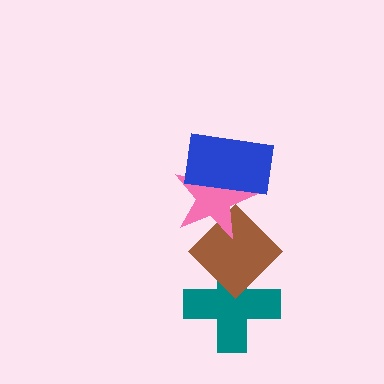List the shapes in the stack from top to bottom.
From top to bottom: the blue rectangle, the pink star, the brown diamond, the teal cross.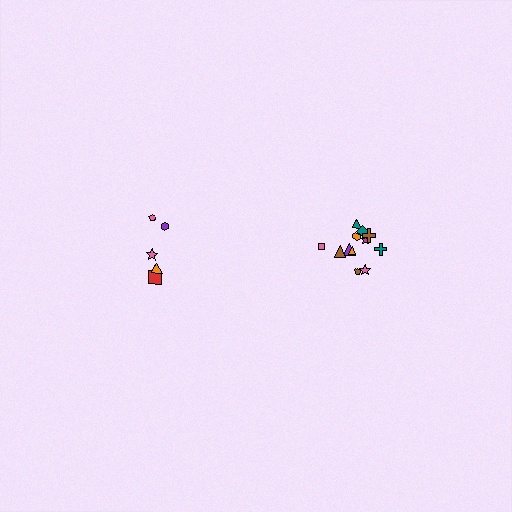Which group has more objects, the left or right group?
The right group.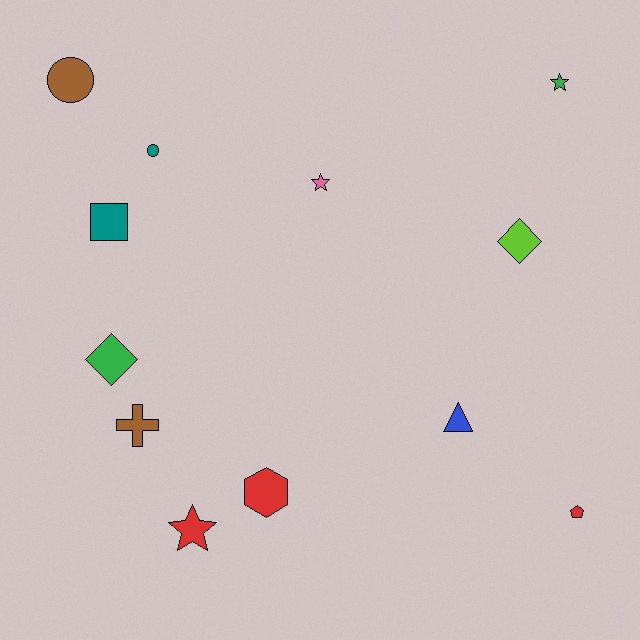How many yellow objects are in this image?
There are no yellow objects.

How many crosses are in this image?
There is 1 cross.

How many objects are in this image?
There are 12 objects.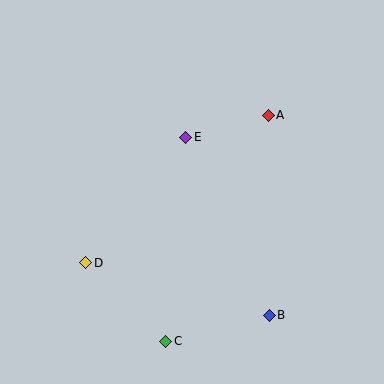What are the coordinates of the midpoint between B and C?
The midpoint between B and C is at (217, 328).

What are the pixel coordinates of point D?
Point D is at (86, 263).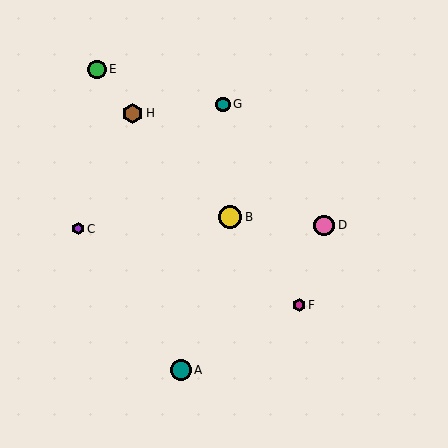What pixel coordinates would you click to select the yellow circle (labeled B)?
Click at (230, 217) to select the yellow circle B.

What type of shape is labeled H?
Shape H is a brown hexagon.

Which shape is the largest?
The yellow circle (labeled B) is the largest.